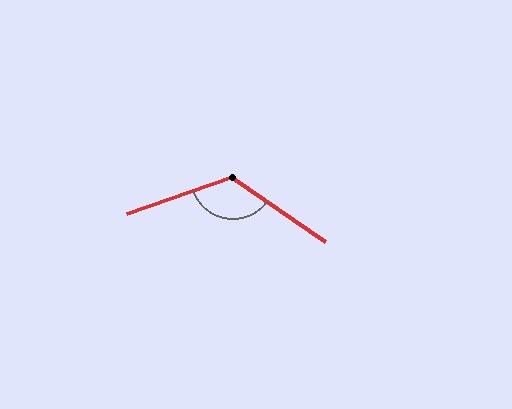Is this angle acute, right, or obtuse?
It is obtuse.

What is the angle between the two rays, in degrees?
Approximately 126 degrees.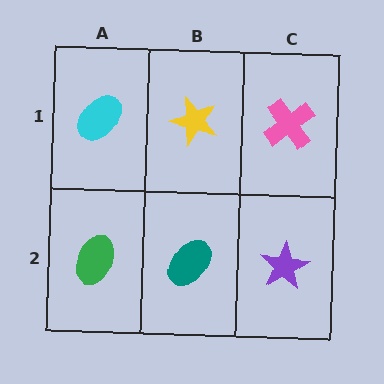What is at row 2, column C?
A purple star.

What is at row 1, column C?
A pink cross.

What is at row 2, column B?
A teal ellipse.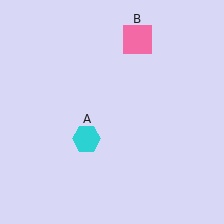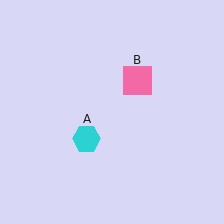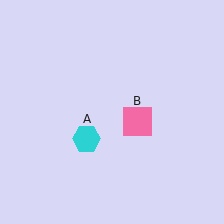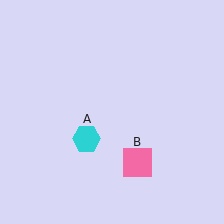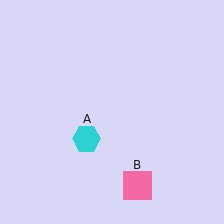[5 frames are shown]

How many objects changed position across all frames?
1 object changed position: pink square (object B).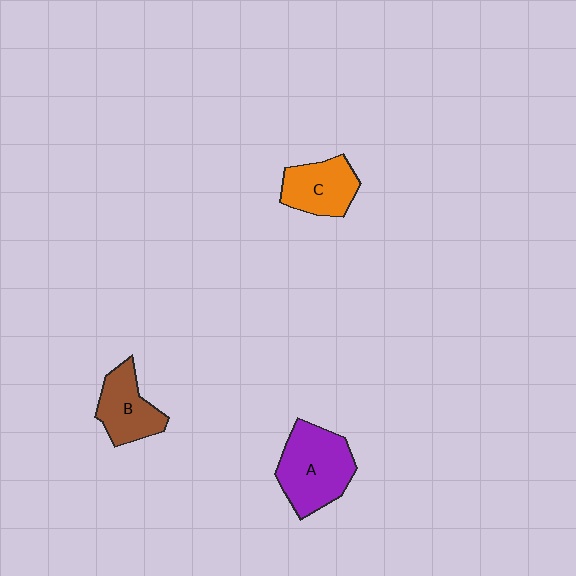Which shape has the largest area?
Shape A (purple).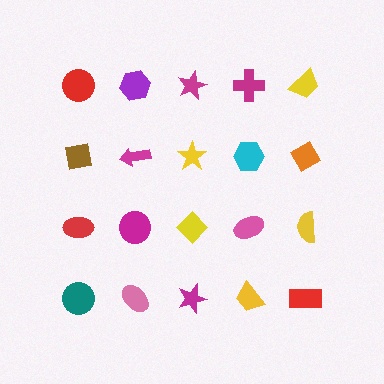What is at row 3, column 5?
A yellow semicircle.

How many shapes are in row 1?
5 shapes.